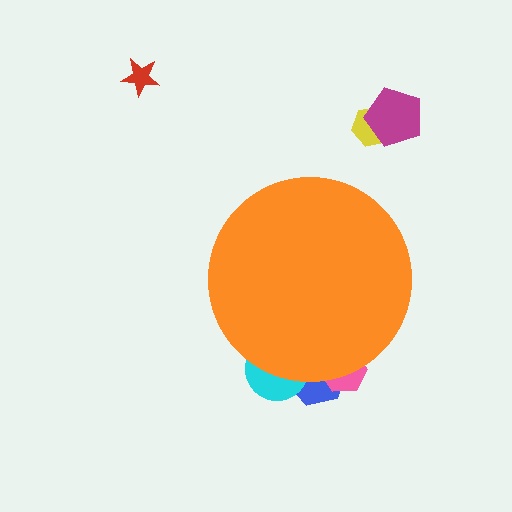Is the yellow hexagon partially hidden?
No, the yellow hexagon is fully visible.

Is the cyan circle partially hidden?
Yes, the cyan circle is partially hidden behind the orange circle.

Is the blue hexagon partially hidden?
Yes, the blue hexagon is partially hidden behind the orange circle.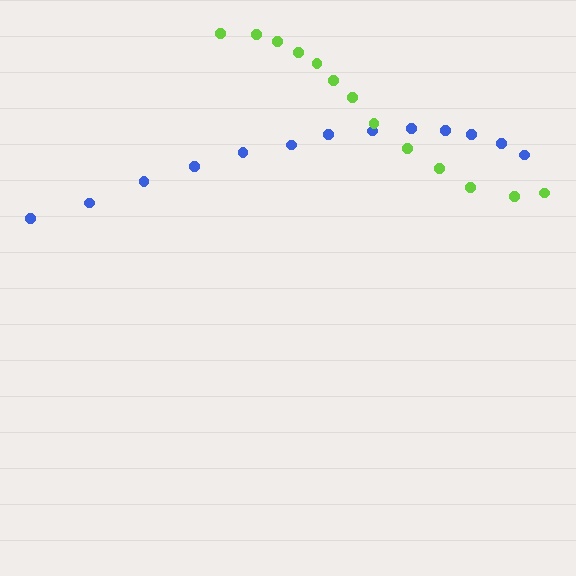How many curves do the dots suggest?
There are 2 distinct paths.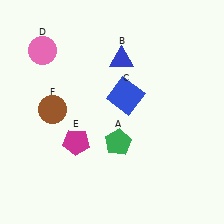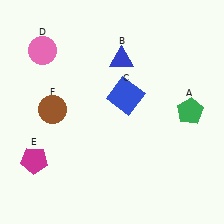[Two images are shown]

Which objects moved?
The objects that moved are: the green pentagon (A), the magenta pentagon (E).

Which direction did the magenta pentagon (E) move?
The magenta pentagon (E) moved left.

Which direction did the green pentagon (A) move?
The green pentagon (A) moved right.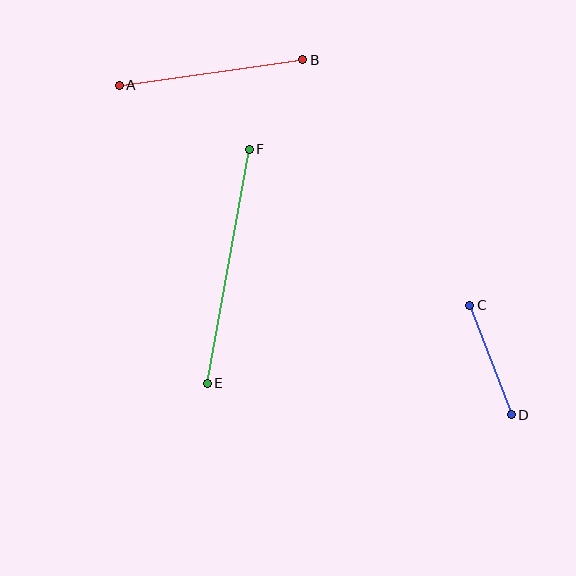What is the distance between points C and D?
The distance is approximately 117 pixels.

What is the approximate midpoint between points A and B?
The midpoint is at approximately (211, 72) pixels.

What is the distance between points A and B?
The distance is approximately 185 pixels.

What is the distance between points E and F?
The distance is approximately 238 pixels.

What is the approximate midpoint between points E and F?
The midpoint is at approximately (228, 266) pixels.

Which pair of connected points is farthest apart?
Points E and F are farthest apart.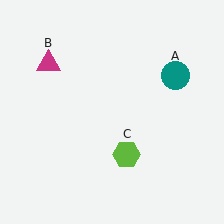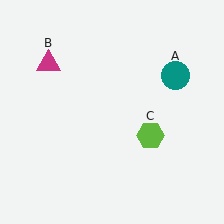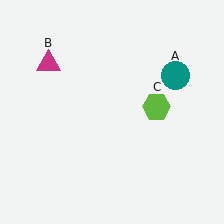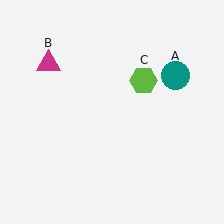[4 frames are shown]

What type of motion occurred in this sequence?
The lime hexagon (object C) rotated counterclockwise around the center of the scene.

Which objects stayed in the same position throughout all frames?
Teal circle (object A) and magenta triangle (object B) remained stationary.